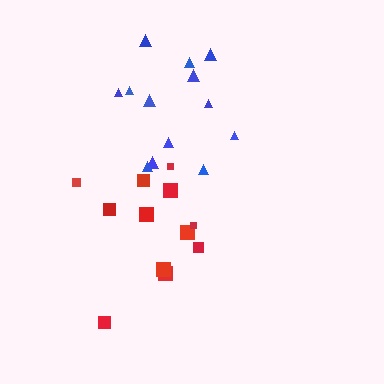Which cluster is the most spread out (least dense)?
Red.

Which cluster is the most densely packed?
Blue.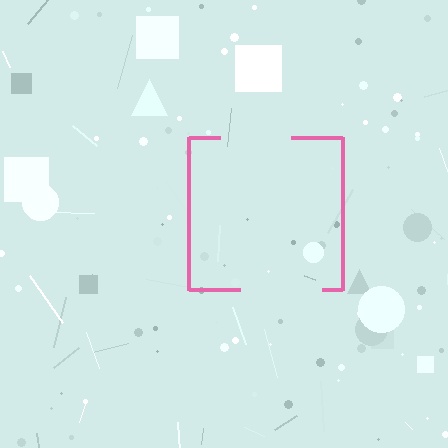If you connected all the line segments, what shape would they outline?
They would outline a square.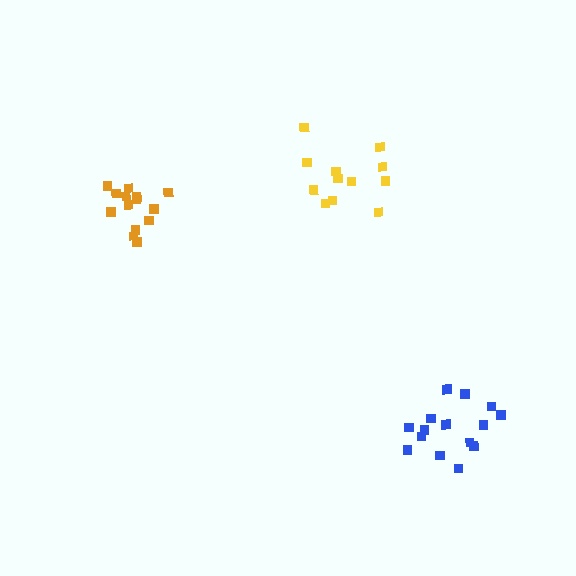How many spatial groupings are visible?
There are 3 spatial groupings.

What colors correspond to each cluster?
The clusters are colored: orange, blue, yellow.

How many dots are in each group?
Group 1: 14 dots, Group 2: 15 dots, Group 3: 12 dots (41 total).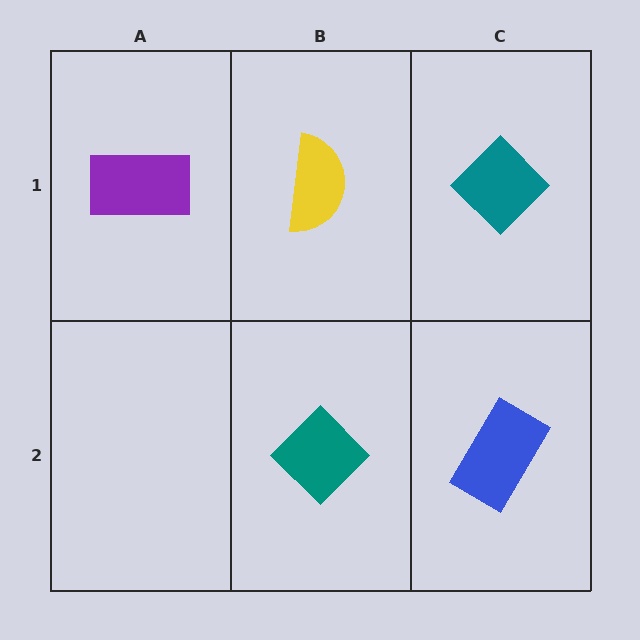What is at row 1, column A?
A purple rectangle.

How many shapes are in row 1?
3 shapes.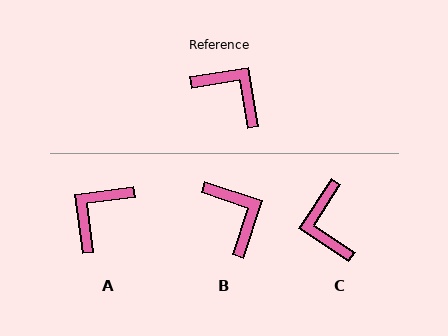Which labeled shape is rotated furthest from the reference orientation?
C, about 138 degrees away.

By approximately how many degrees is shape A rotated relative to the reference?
Approximately 88 degrees counter-clockwise.